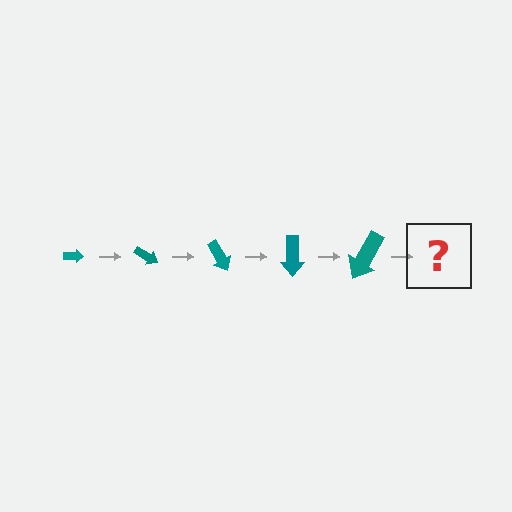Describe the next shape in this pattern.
It should be an arrow, larger than the previous one and rotated 150 degrees from the start.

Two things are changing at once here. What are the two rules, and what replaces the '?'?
The two rules are that the arrow grows larger each step and it rotates 30 degrees each step. The '?' should be an arrow, larger than the previous one and rotated 150 degrees from the start.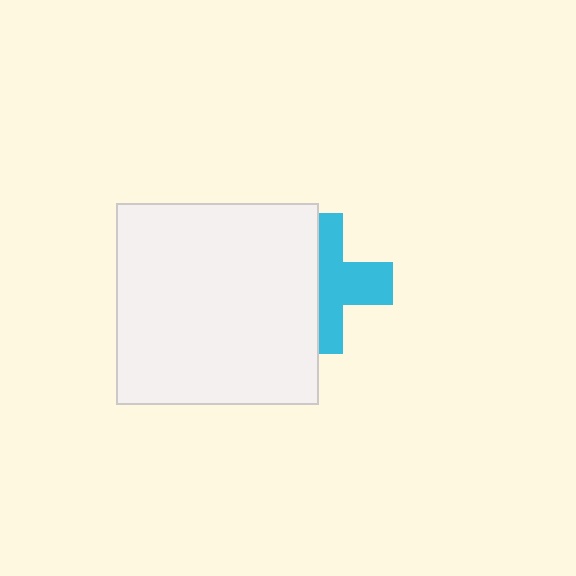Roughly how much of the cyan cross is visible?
About half of it is visible (roughly 53%).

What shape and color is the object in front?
The object in front is a white square.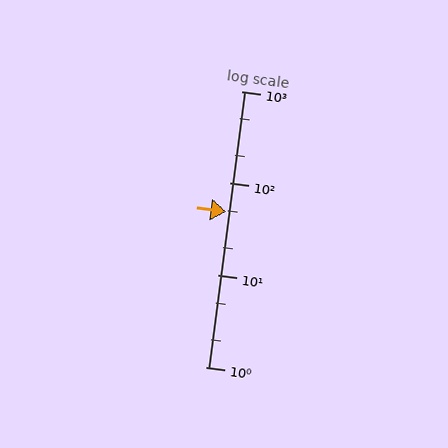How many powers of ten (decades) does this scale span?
The scale spans 3 decades, from 1 to 1000.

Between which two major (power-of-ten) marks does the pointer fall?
The pointer is between 10 and 100.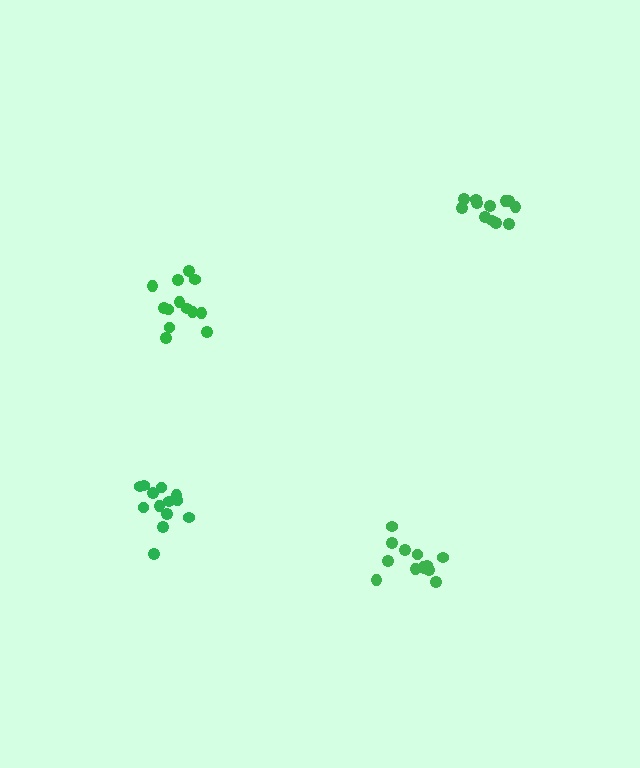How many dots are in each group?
Group 1: 12 dots, Group 2: 13 dots, Group 3: 13 dots, Group 4: 13 dots (51 total).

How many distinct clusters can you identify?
There are 4 distinct clusters.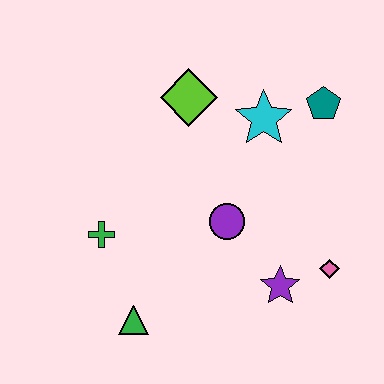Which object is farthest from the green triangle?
The teal pentagon is farthest from the green triangle.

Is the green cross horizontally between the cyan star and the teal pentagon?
No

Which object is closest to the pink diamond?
The purple star is closest to the pink diamond.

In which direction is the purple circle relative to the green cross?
The purple circle is to the right of the green cross.